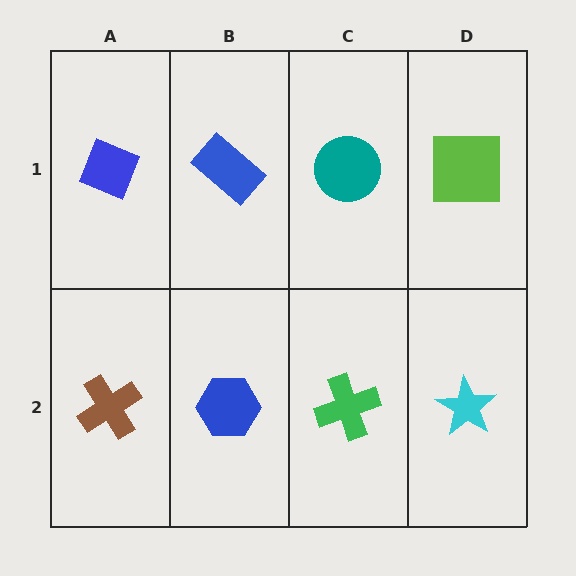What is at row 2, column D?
A cyan star.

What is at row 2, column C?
A green cross.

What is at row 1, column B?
A blue rectangle.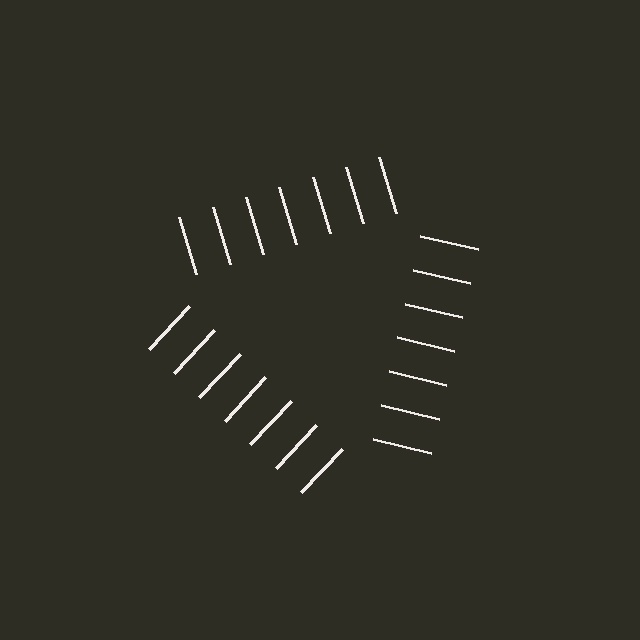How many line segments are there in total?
21 — 7 along each of the 3 edges.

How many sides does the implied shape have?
3 sides — the line-ends trace a triangle.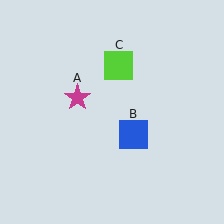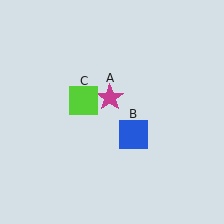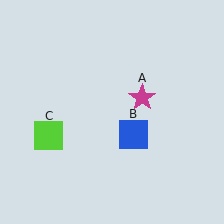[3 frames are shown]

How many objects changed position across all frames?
2 objects changed position: magenta star (object A), lime square (object C).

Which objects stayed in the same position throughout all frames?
Blue square (object B) remained stationary.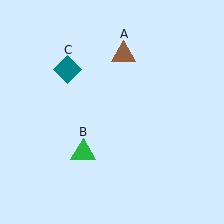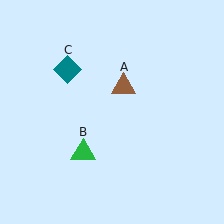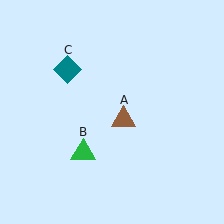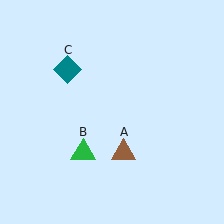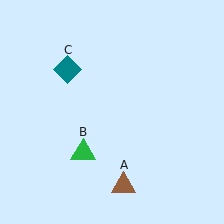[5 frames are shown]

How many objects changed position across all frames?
1 object changed position: brown triangle (object A).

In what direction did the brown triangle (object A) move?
The brown triangle (object A) moved down.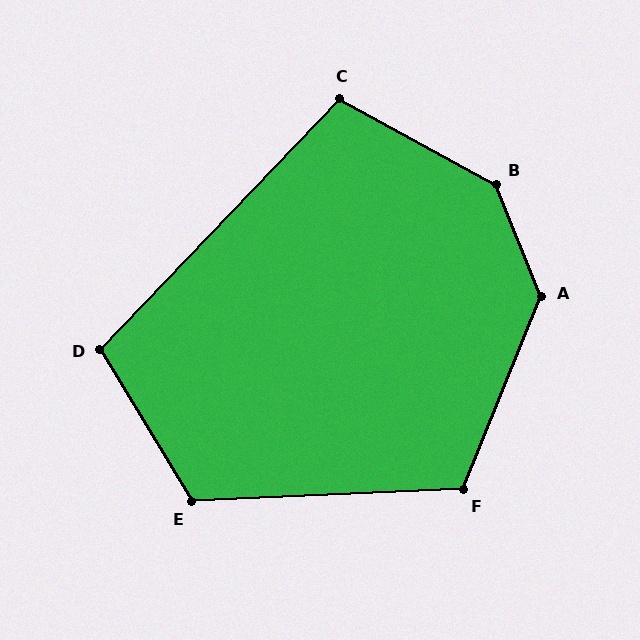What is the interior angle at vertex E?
Approximately 119 degrees (obtuse).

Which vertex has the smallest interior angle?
C, at approximately 105 degrees.